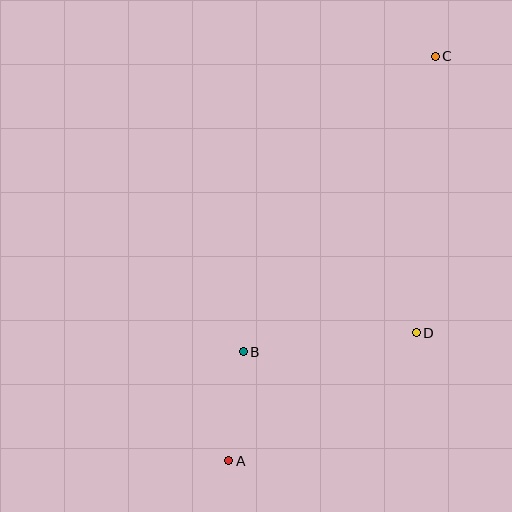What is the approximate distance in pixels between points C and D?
The distance between C and D is approximately 277 pixels.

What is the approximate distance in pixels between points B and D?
The distance between B and D is approximately 174 pixels.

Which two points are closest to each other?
Points A and B are closest to each other.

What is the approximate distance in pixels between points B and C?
The distance between B and C is approximately 352 pixels.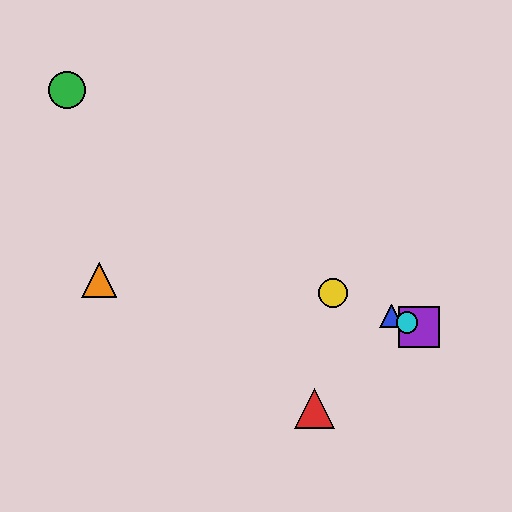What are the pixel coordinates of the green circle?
The green circle is at (67, 90).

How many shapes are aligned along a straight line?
4 shapes (the blue triangle, the yellow circle, the purple square, the cyan circle) are aligned along a straight line.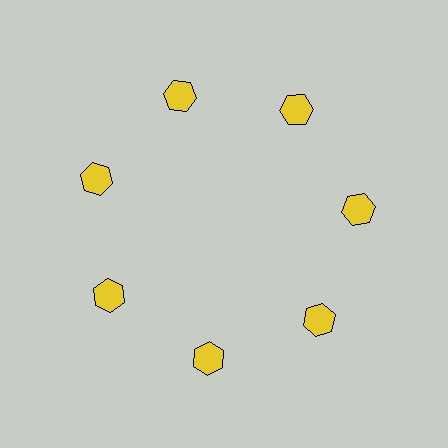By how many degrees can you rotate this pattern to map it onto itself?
The pattern maps onto itself every 51 degrees of rotation.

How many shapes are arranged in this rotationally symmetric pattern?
There are 7 shapes, arranged in 7 groups of 1.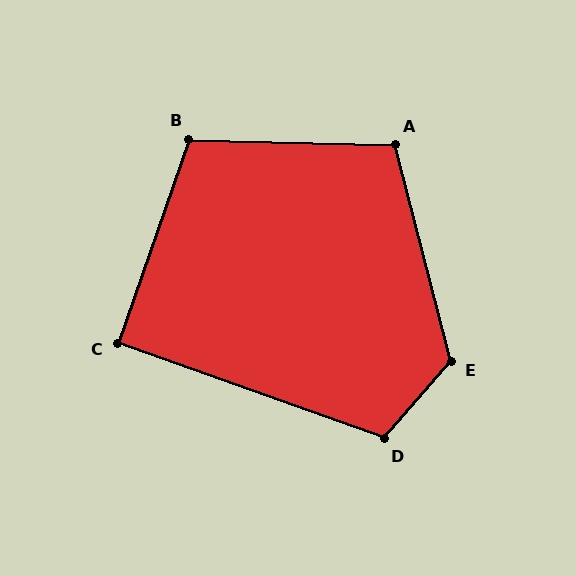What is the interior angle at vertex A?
Approximately 106 degrees (obtuse).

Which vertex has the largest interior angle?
E, at approximately 125 degrees.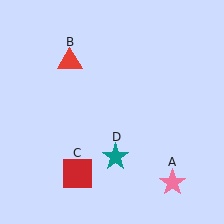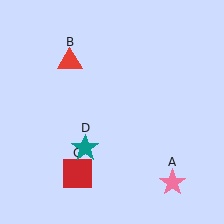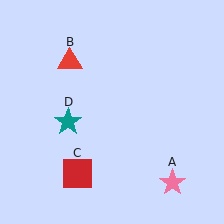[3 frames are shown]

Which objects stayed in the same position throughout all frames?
Pink star (object A) and red triangle (object B) and red square (object C) remained stationary.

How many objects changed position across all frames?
1 object changed position: teal star (object D).